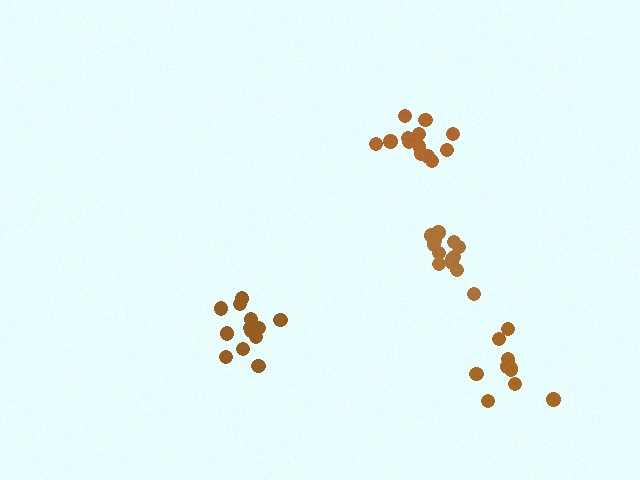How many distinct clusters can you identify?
There are 4 distinct clusters.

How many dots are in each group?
Group 1: 13 dots, Group 2: 13 dots, Group 3: 13 dots, Group 4: 11 dots (50 total).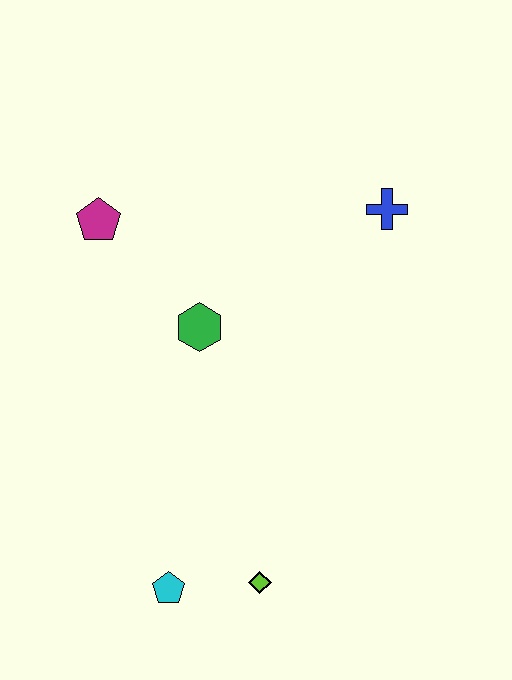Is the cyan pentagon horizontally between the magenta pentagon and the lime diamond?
Yes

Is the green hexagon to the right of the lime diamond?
No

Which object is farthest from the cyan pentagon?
The blue cross is farthest from the cyan pentagon.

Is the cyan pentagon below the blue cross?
Yes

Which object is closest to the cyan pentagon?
The lime diamond is closest to the cyan pentagon.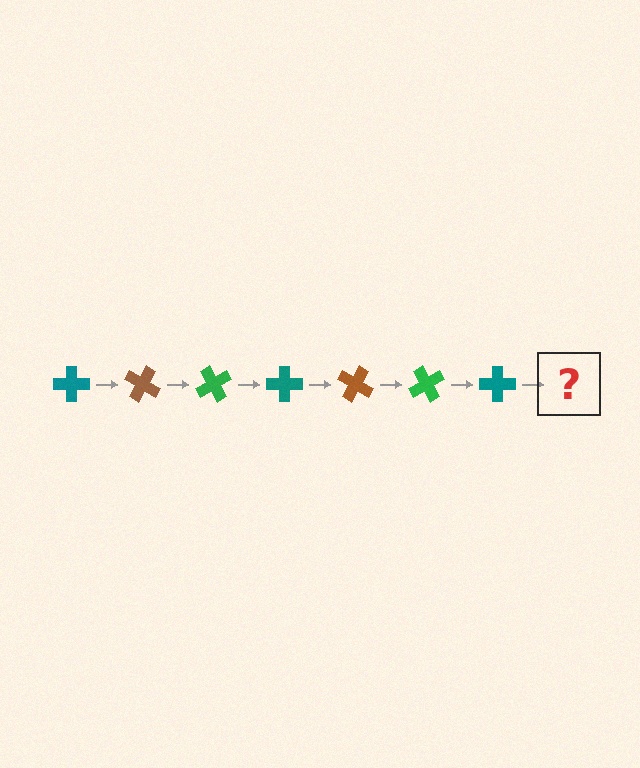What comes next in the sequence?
The next element should be a brown cross, rotated 210 degrees from the start.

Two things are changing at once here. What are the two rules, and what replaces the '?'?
The two rules are that it rotates 30 degrees each step and the color cycles through teal, brown, and green. The '?' should be a brown cross, rotated 210 degrees from the start.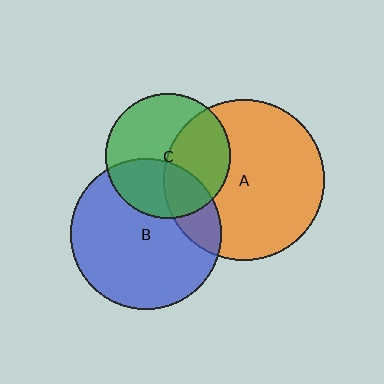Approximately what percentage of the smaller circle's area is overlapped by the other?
Approximately 35%.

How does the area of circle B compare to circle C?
Approximately 1.4 times.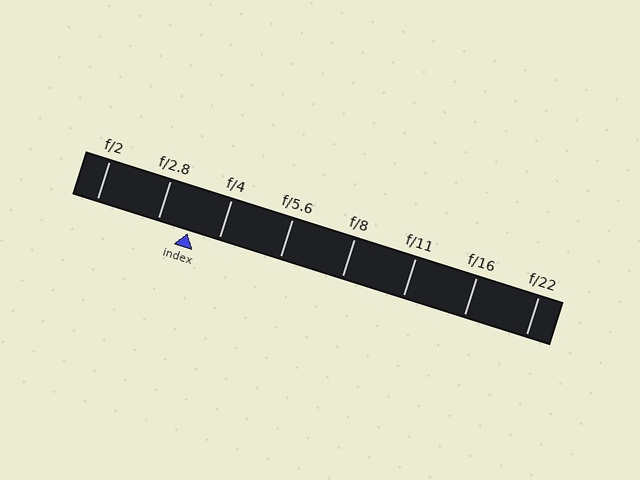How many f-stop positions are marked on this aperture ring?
There are 8 f-stop positions marked.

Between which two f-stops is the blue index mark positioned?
The index mark is between f/2.8 and f/4.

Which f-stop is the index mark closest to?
The index mark is closest to f/4.